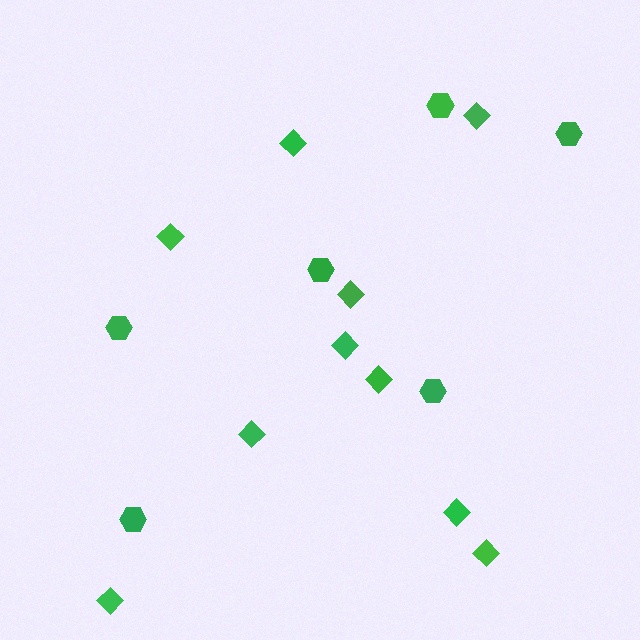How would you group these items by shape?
There are 2 groups: one group of hexagons (6) and one group of diamonds (10).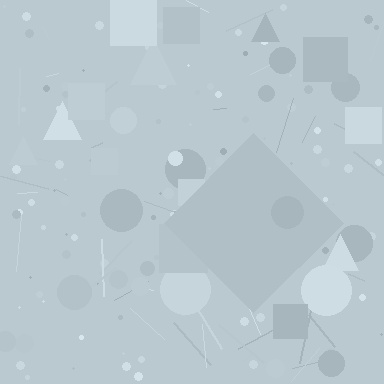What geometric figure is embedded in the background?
A diamond is embedded in the background.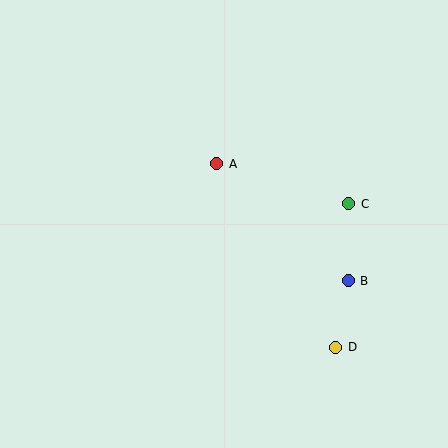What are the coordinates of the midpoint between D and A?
The midpoint between D and A is at (276, 256).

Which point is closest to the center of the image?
Point A at (217, 164) is closest to the center.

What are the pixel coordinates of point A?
Point A is at (217, 164).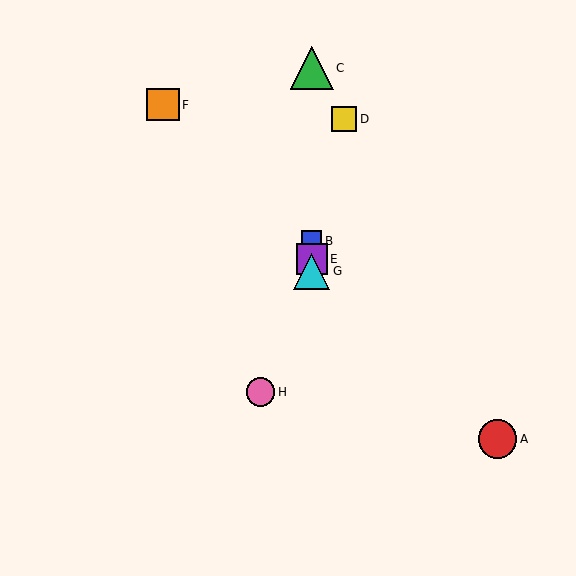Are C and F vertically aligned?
No, C is at x≈312 and F is at x≈163.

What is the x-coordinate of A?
Object A is at x≈498.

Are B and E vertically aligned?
Yes, both are at x≈312.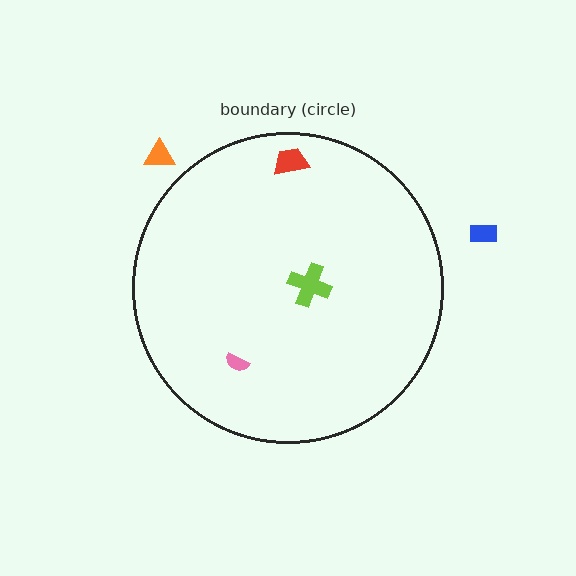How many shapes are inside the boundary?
3 inside, 2 outside.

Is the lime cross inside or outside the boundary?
Inside.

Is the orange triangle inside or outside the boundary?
Outside.